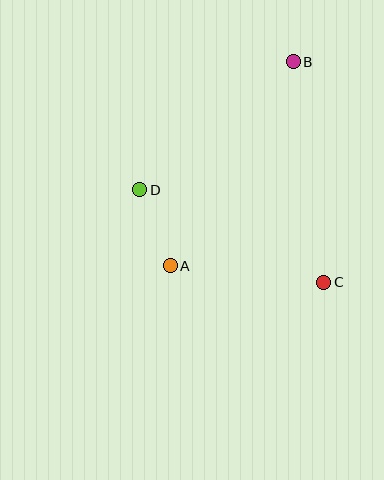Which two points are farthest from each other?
Points A and B are farthest from each other.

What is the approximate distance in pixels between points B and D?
The distance between B and D is approximately 200 pixels.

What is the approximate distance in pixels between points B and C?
The distance between B and C is approximately 223 pixels.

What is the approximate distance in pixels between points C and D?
The distance between C and D is approximately 206 pixels.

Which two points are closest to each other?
Points A and D are closest to each other.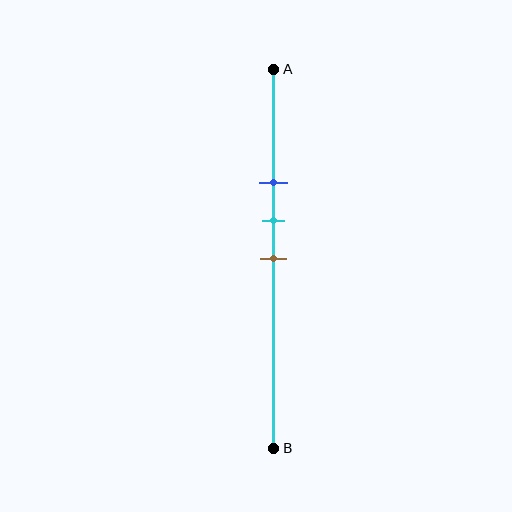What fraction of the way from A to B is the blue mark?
The blue mark is approximately 30% (0.3) of the way from A to B.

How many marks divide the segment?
There are 3 marks dividing the segment.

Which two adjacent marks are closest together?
The cyan and brown marks are the closest adjacent pair.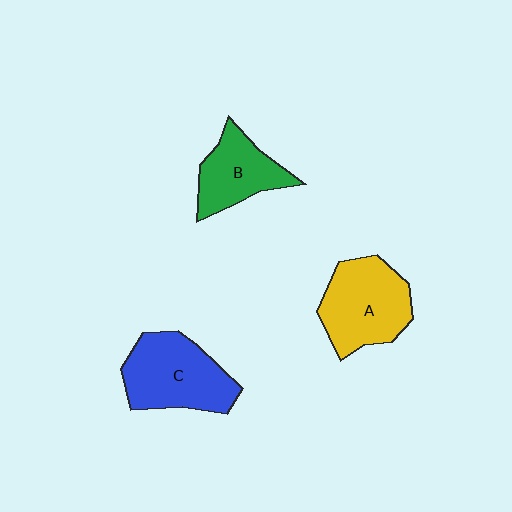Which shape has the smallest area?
Shape B (green).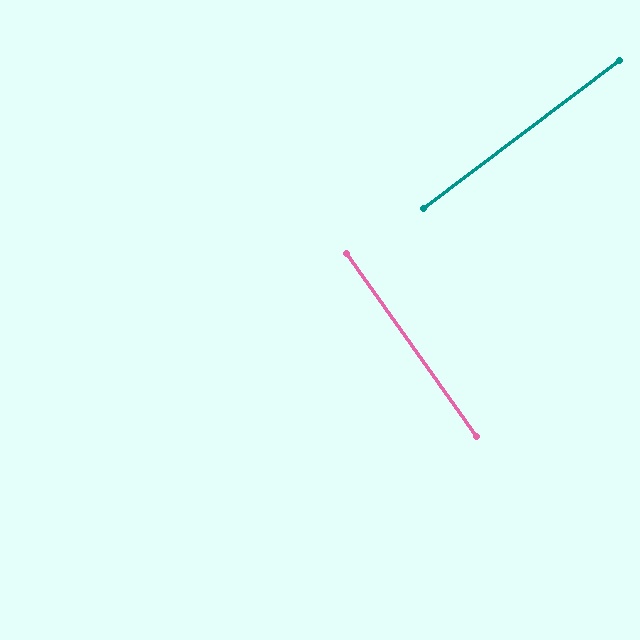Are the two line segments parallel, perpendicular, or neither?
Perpendicular — they meet at approximately 88°.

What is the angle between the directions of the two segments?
Approximately 88 degrees.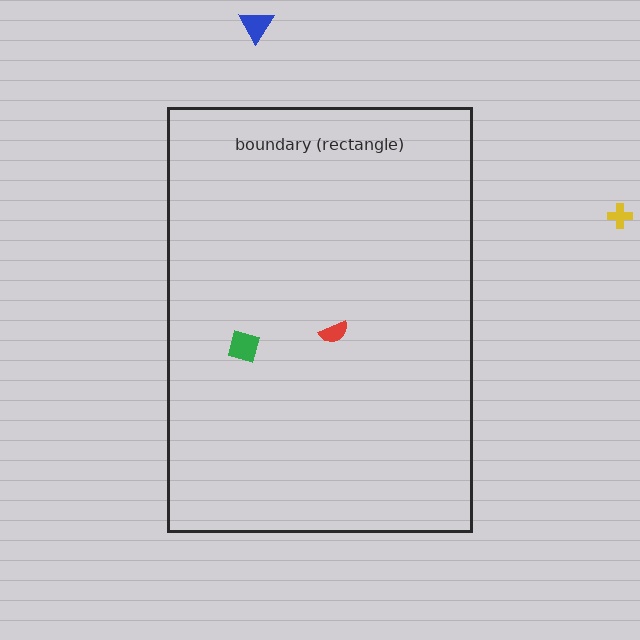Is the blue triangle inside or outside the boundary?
Outside.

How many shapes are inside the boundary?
2 inside, 2 outside.